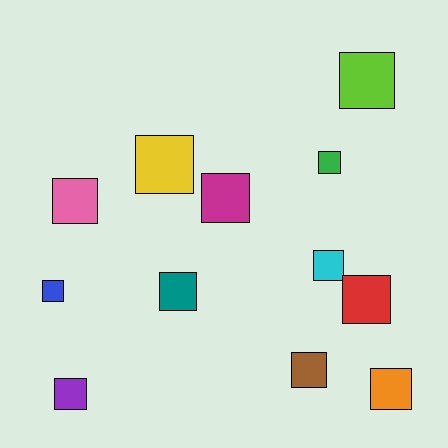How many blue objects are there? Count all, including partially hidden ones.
There is 1 blue object.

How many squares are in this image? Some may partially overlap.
There are 12 squares.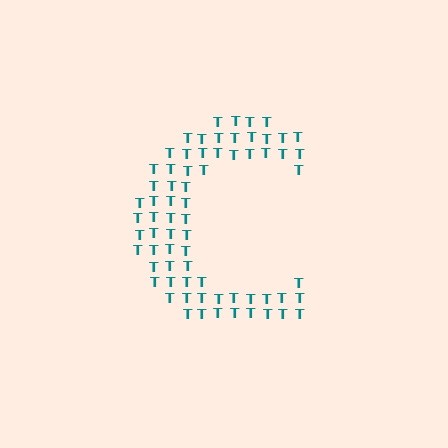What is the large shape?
The large shape is the letter C.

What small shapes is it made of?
It is made of small letter T's.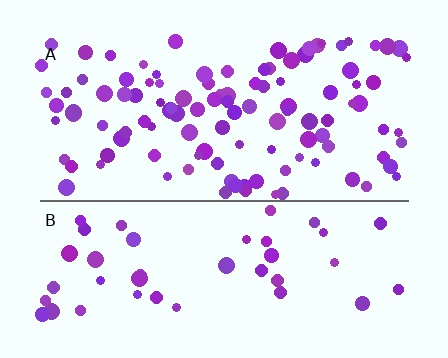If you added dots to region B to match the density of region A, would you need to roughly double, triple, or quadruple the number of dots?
Approximately double.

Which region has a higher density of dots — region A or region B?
A (the top).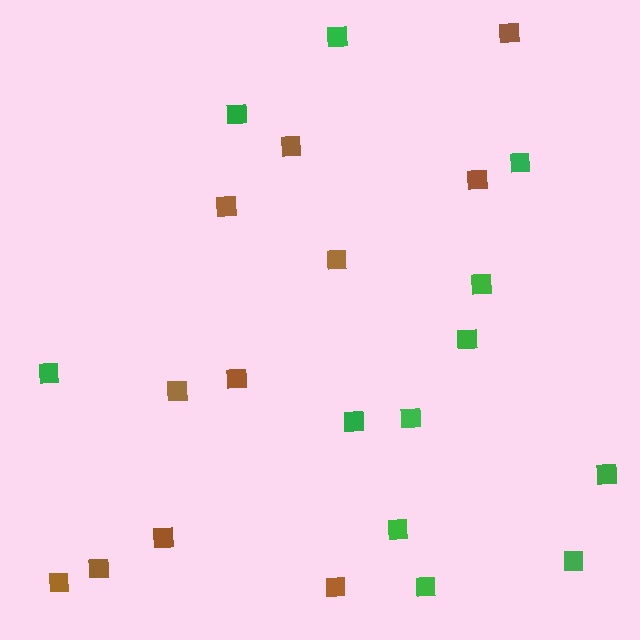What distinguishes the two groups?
There are 2 groups: one group of brown squares (11) and one group of green squares (12).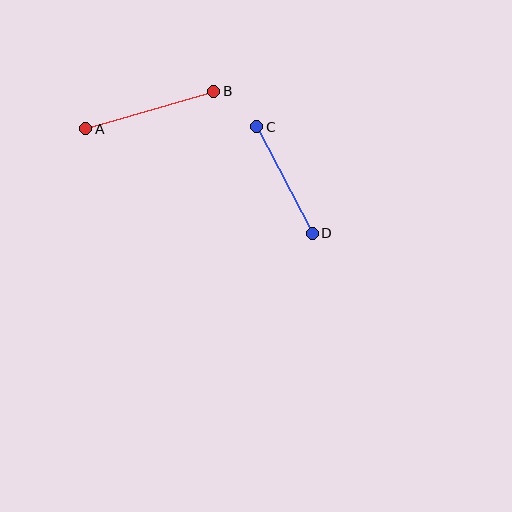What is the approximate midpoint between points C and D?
The midpoint is at approximately (284, 180) pixels.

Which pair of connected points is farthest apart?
Points A and B are farthest apart.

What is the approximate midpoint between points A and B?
The midpoint is at approximately (150, 110) pixels.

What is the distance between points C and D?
The distance is approximately 120 pixels.